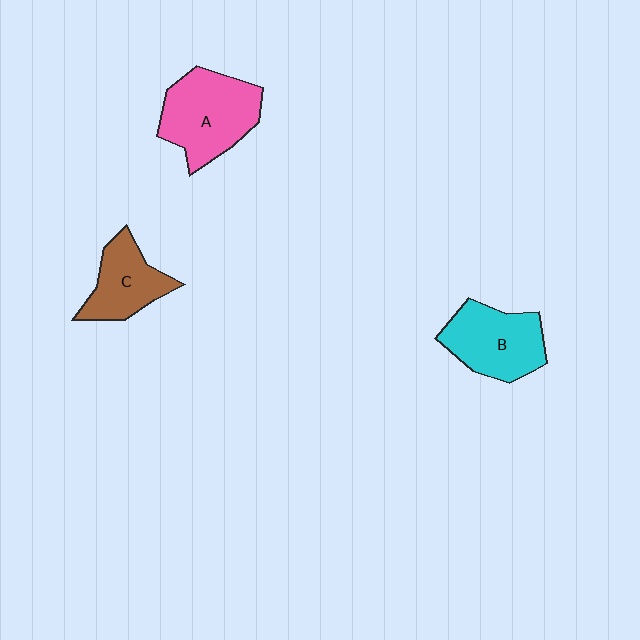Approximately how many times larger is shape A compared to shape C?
Approximately 1.5 times.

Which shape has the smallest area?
Shape C (brown).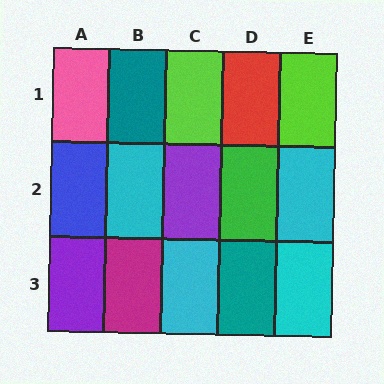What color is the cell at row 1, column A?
Pink.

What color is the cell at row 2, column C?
Purple.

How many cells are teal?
2 cells are teal.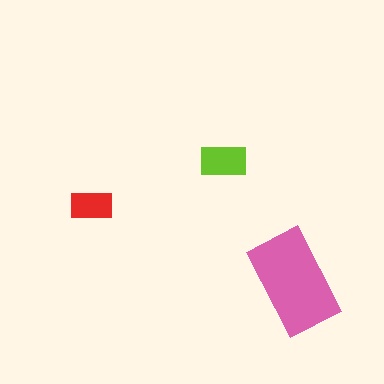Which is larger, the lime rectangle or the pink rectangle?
The pink one.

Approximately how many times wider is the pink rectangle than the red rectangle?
About 2.5 times wider.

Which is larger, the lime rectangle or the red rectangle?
The lime one.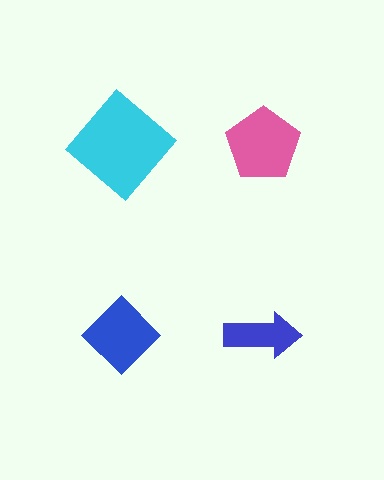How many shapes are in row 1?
2 shapes.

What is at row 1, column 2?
A pink pentagon.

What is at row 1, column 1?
A cyan diamond.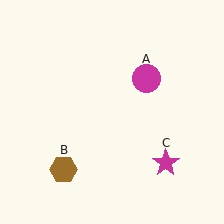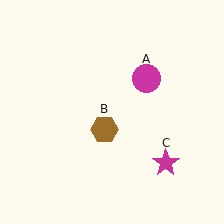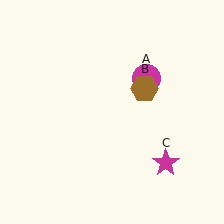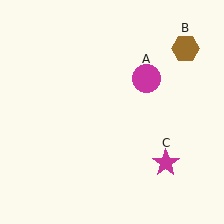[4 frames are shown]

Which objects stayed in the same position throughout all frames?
Magenta circle (object A) and magenta star (object C) remained stationary.